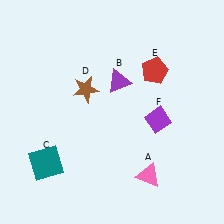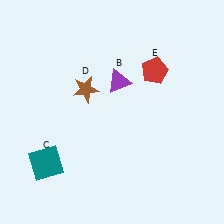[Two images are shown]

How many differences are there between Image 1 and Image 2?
There are 2 differences between the two images.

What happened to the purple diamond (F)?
The purple diamond (F) was removed in Image 2. It was in the bottom-right area of Image 1.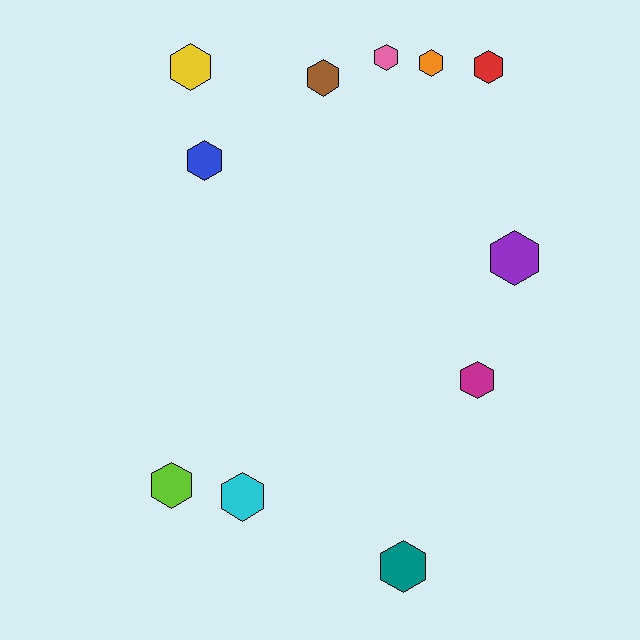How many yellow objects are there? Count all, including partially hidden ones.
There is 1 yellow object.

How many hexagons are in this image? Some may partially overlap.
There are 11 hexagons.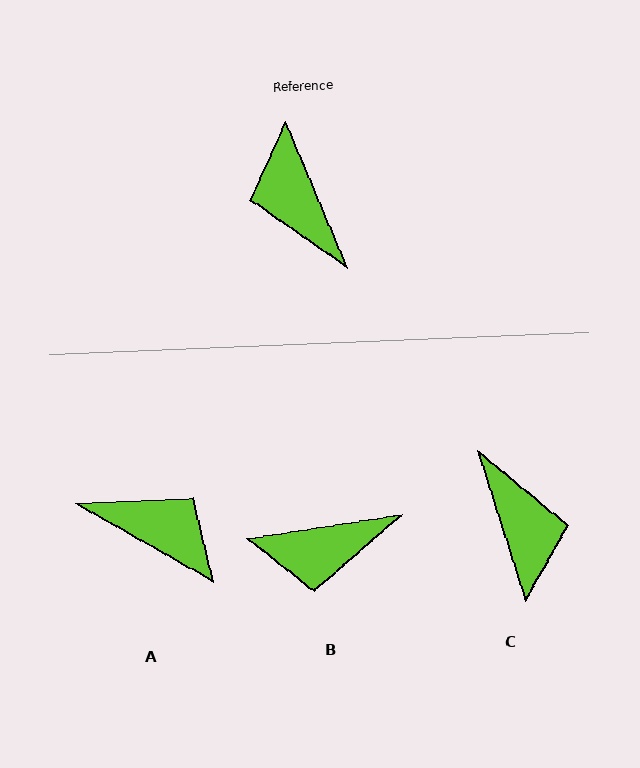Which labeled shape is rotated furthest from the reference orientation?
C, about 175 degrees away.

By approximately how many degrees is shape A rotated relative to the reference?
Approximately 143 degrees clockwise.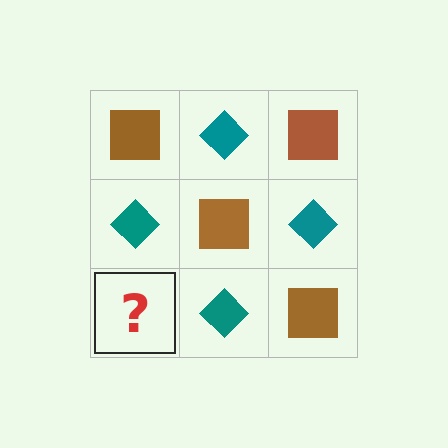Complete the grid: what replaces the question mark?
The question mark should be replaced with a brown square.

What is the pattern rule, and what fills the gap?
The rule is that it alternates brown square and teal diamond in a checkerboard pattern. The gap should be filled with a brown square.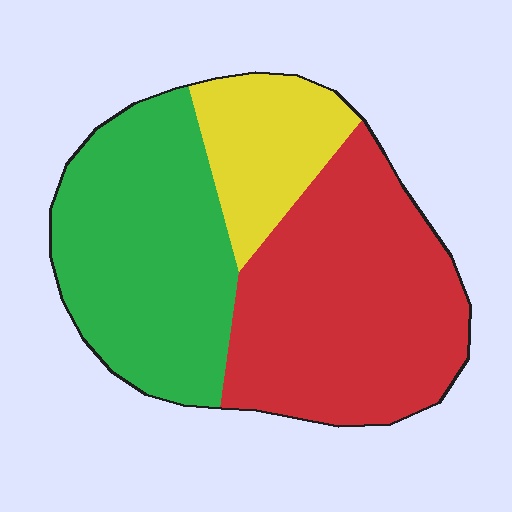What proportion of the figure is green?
Green takes up about three eighths (3/8) of the figure.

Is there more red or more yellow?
Red.